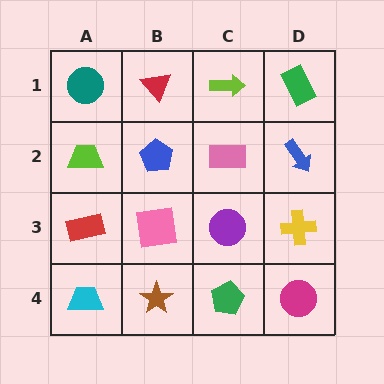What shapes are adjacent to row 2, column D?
A green rectangle (row 1, column D), a yellow cross (row 3, column D), a pink rectangle (row 2, column C).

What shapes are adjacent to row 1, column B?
A blue pentagon (row 2, column B), a teal circle (row 1, column A), a lime arrow (row 1, column C).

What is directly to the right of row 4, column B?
A green pentagon.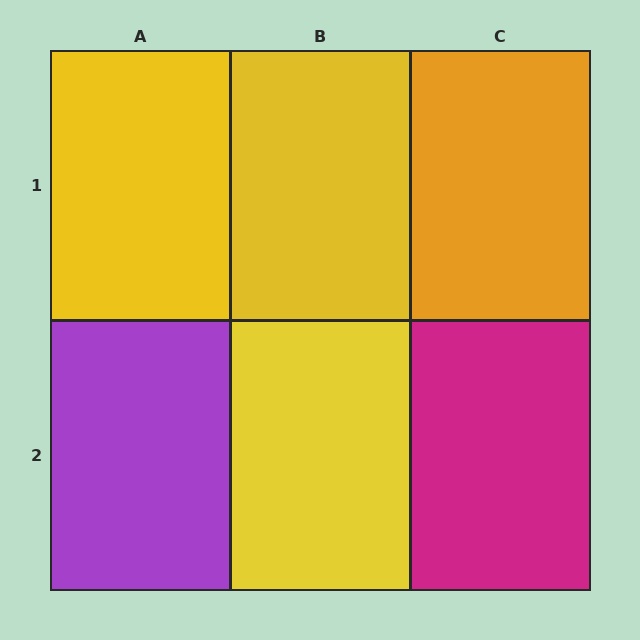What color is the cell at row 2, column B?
Yellow.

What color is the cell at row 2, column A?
Purple.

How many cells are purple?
1 cell is purple.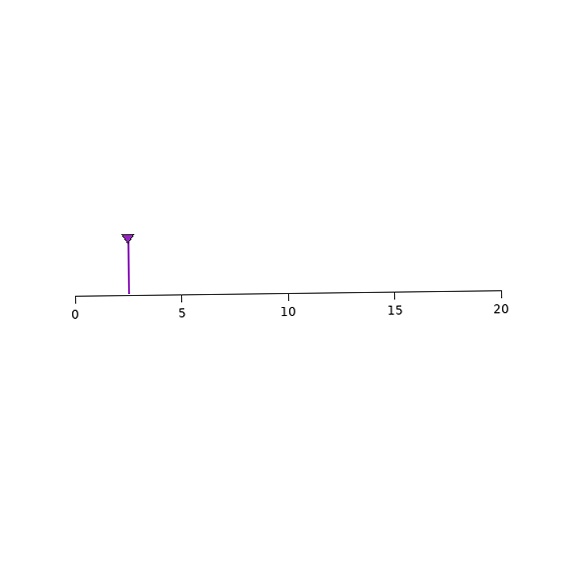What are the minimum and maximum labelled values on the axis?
The axis runs from 0 to 20.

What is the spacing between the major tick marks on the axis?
The major ticks are spaced 5 apart.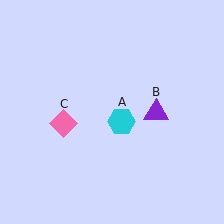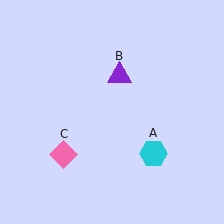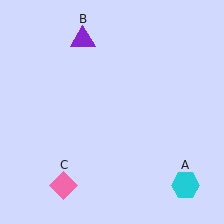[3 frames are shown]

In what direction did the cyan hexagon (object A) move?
The cyan hexagon (object A) moved down and to the right.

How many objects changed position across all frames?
3 objects changed position: cyan hexagon (object A), purple triangle (object B), pink diamond (object C).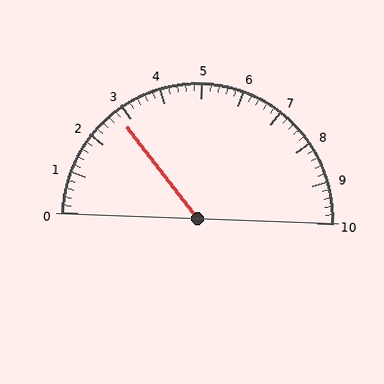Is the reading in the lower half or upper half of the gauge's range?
The reading is in the lower half of the range (0 to 10).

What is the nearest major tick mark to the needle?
The nearest major tick mark is 3.